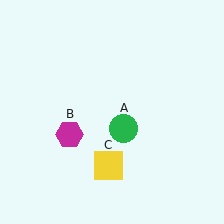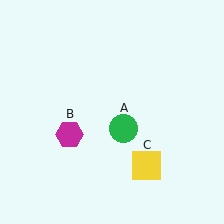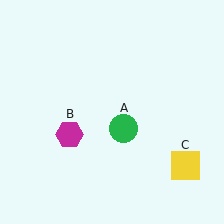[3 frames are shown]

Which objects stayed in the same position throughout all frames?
Green circle (object A) and magenta hexagon (object B) remained stationary.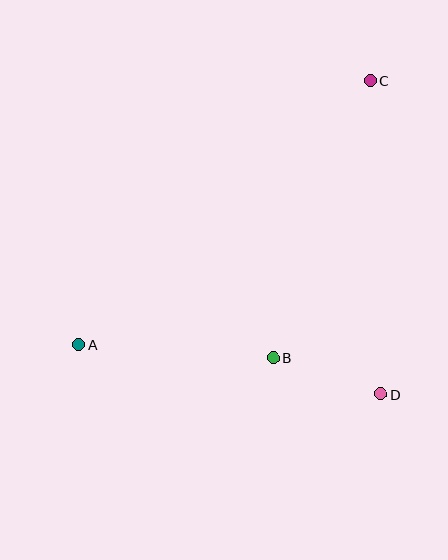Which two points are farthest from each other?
Points A and C are farthest from each other.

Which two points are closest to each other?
Points B and D are closest to each other.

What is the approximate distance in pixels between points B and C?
The distance between B and C is approximately 293 pixels.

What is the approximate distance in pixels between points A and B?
The distance between A and B is approximately 194 pixels.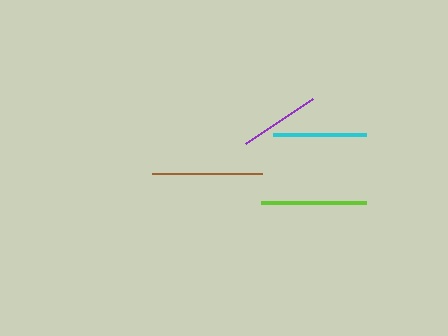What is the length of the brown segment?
The brown segment is approximately 110 pixels long.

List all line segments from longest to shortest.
From longest to shortest: brown, lime, cyan, purple.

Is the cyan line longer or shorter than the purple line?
The cyan line is longer than the purple line.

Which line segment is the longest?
The brown line is the longest at approximately 110 pixels.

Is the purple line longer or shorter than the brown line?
The brown line is longer than the purple line.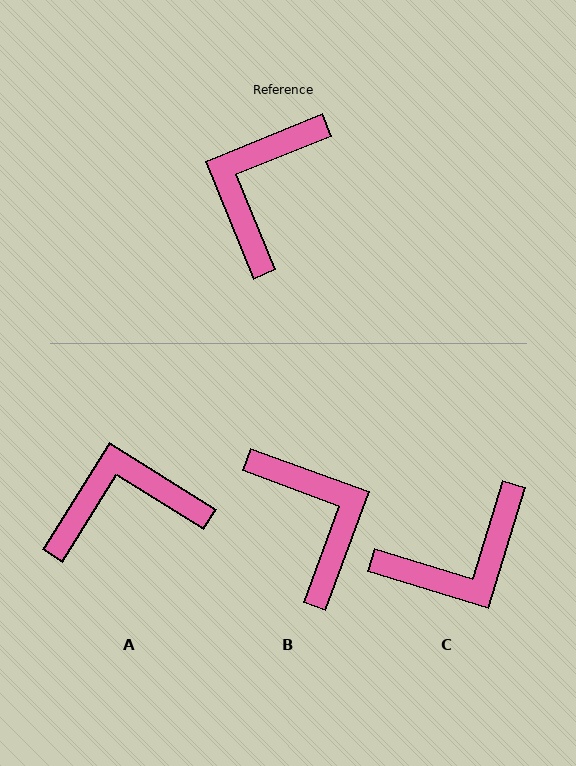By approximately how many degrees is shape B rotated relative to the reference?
Approximately 132 degrees clockwise.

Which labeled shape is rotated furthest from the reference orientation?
C, about 141 degrees away.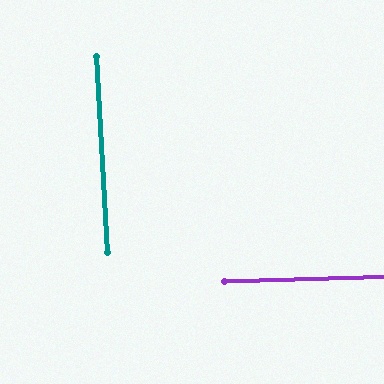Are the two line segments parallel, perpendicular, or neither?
Perpendicular — they meet at approximately 89°.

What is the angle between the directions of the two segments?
Approximately 89 degrees.